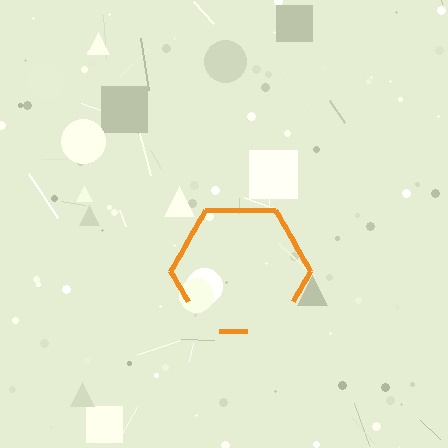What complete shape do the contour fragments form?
The contour fragments form a hexagon.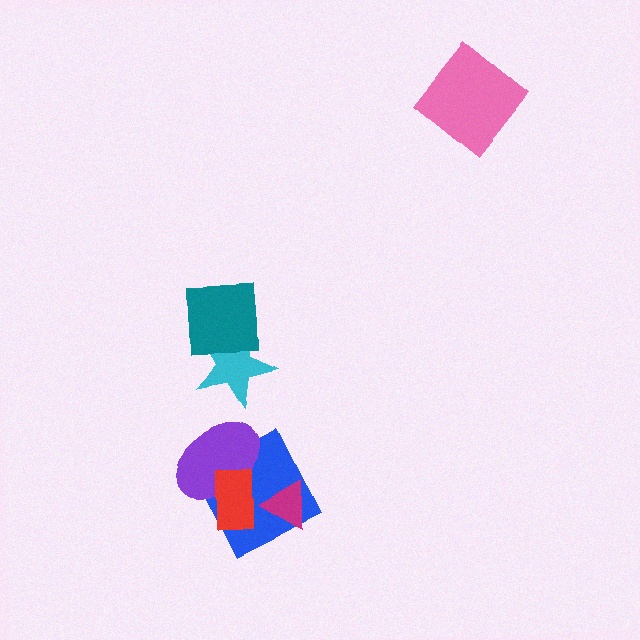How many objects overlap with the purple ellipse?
2 objects overlap with the purple ellipse.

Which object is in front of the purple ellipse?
The red rectangle is in front of the purple ellipse.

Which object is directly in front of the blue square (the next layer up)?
The purple ellipse is directly in front of the blue square.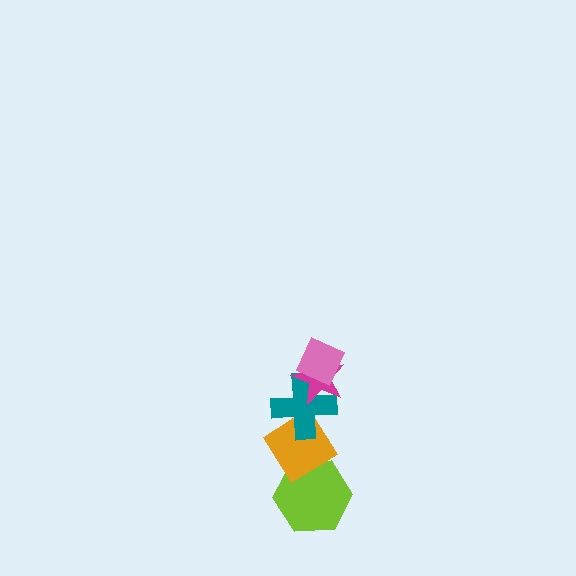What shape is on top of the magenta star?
The pink diamond is on top of the magenta star.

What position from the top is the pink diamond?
The pink diamond is 1st from the top.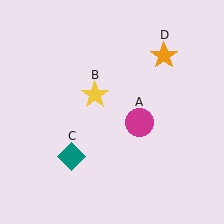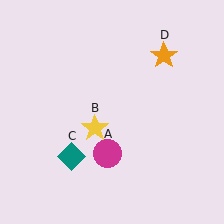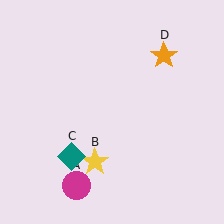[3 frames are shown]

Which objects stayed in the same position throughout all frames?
Teal diamond (object C) and orange star (object D) remained stationary.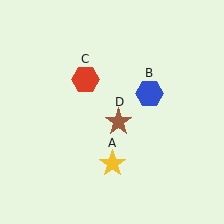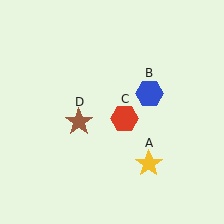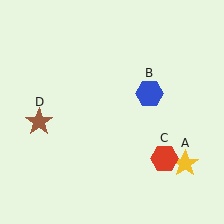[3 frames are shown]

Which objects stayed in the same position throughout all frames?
Blue hexagon (object B) remained stationary.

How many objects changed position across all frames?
3 objects changed position: yellow star (object A), red hexagon (object C), brown star (object D).